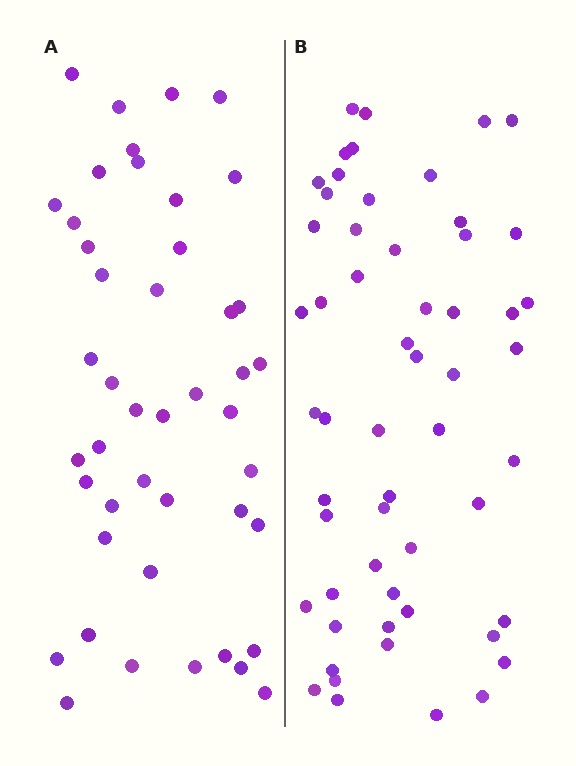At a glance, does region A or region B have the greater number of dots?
Region B (the right region) has more dots.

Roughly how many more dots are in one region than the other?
Region B has roughly 12 or so more dots than region A.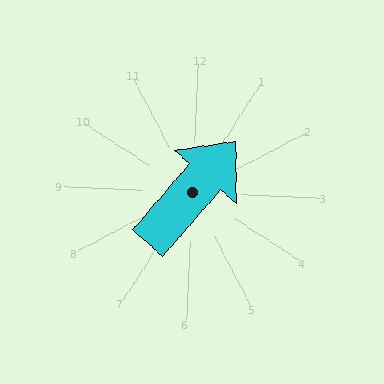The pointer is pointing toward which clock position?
Roughly 1 o'clock.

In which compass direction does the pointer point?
Northeast.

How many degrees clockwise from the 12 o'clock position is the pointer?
Approximately 38 degrees.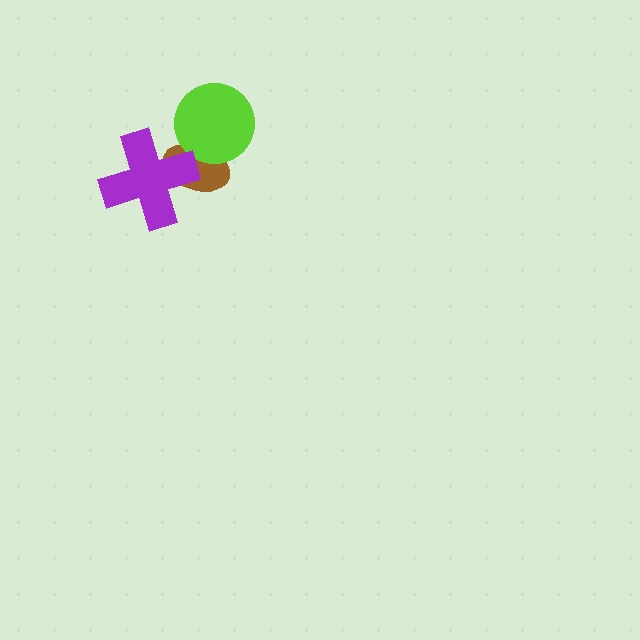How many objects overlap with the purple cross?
1 object overlaps with the purple cross.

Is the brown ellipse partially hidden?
Yes, it is partially covered by another shape.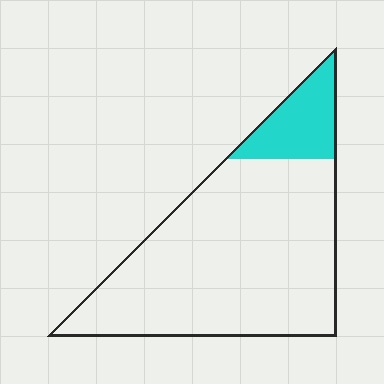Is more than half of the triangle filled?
No.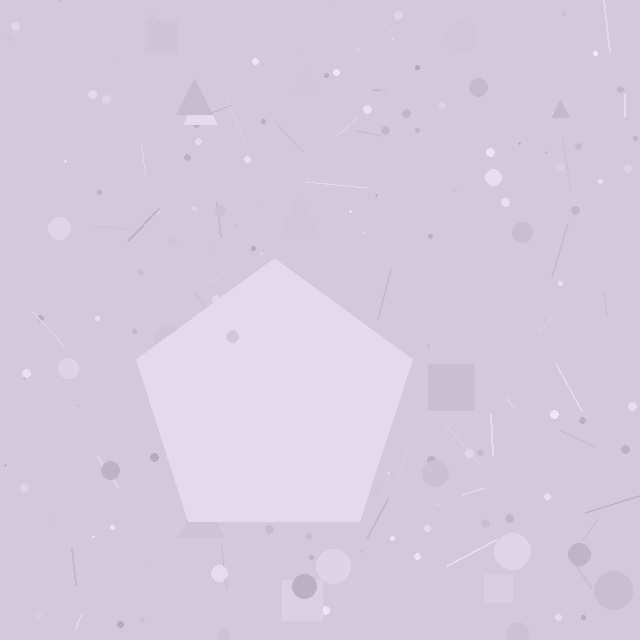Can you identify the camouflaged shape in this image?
The camouflaged shape is a pentagon.